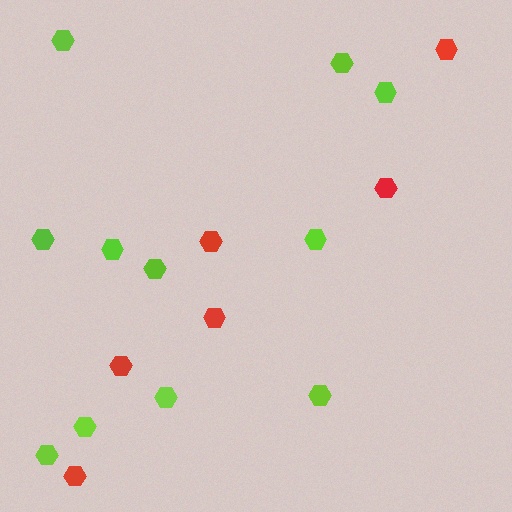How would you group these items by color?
There are 2 groups: one group of red hexagons (6) and one group of lime hexagons (11).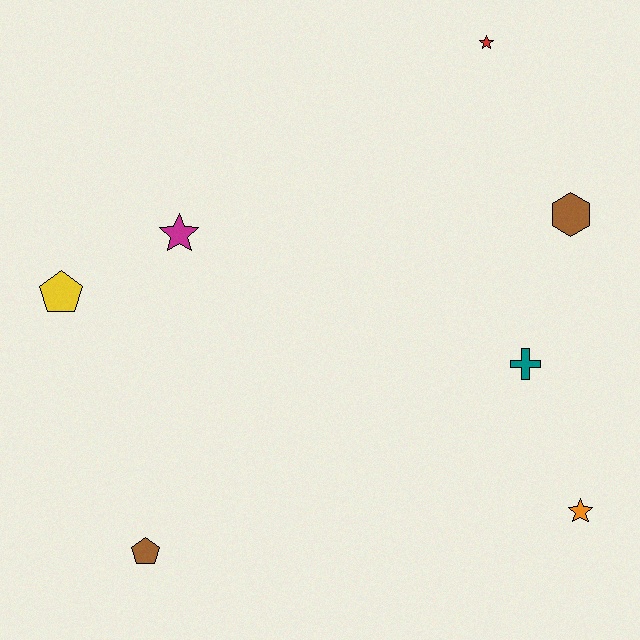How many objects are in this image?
There are 7 objects.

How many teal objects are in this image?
There is 1 teal object.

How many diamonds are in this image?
There are no diamonds.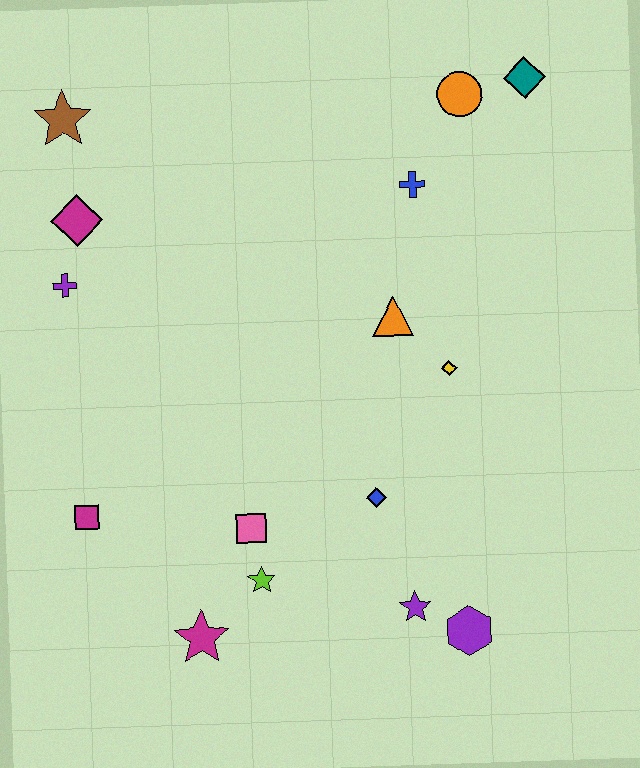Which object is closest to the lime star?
The pink square is closest to the lime star.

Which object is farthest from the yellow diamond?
The brown star is farthest from the yellow diamond.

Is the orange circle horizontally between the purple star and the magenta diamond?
No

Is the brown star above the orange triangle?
Yes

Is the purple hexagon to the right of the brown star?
Yes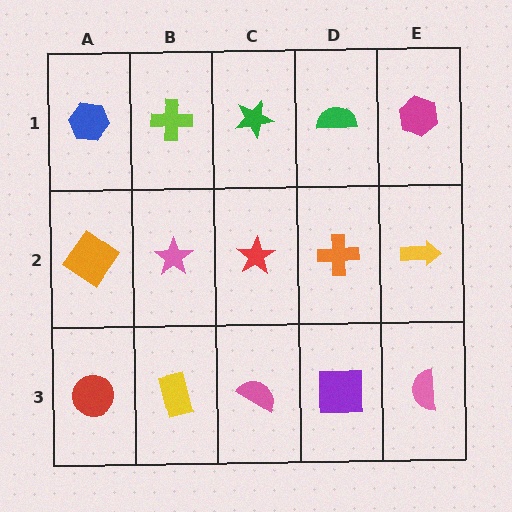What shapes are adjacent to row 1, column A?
An orange diamond (row 2, column A), a lime cross (row 1, column B).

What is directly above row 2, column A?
A blue hexagon.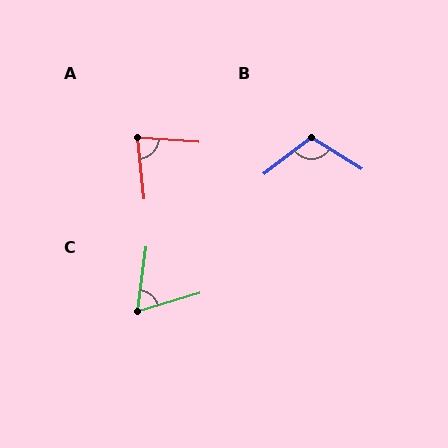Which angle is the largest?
B, at approximately 110 degrees.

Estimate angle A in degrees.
Approximately 79 degrees.